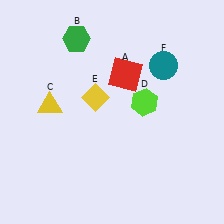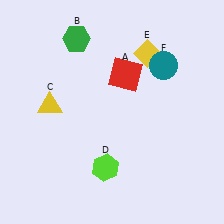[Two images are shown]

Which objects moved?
The objects that moved are: the lime hexagon (D), the yellow diamond (E).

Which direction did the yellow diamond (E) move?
The yellow diamond (E) moved right.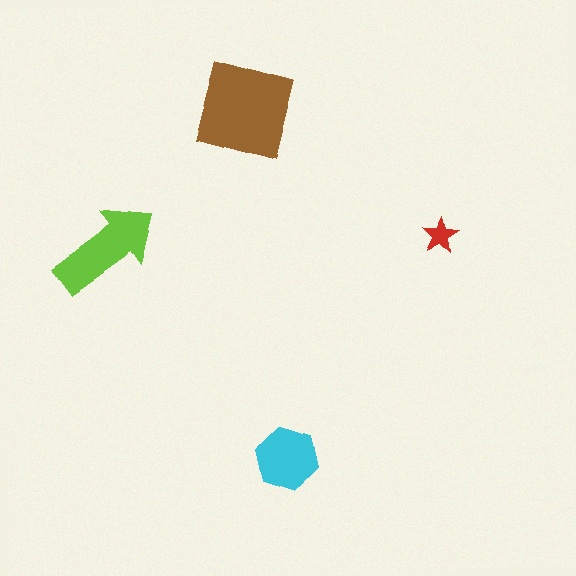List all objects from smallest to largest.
The red star, the cyan hexagon, the lime arrow, the brown square.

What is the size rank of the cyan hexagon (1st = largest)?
3rd.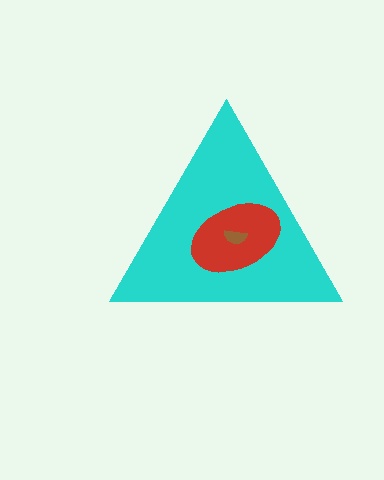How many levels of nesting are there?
3.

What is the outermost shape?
The cyan triangle.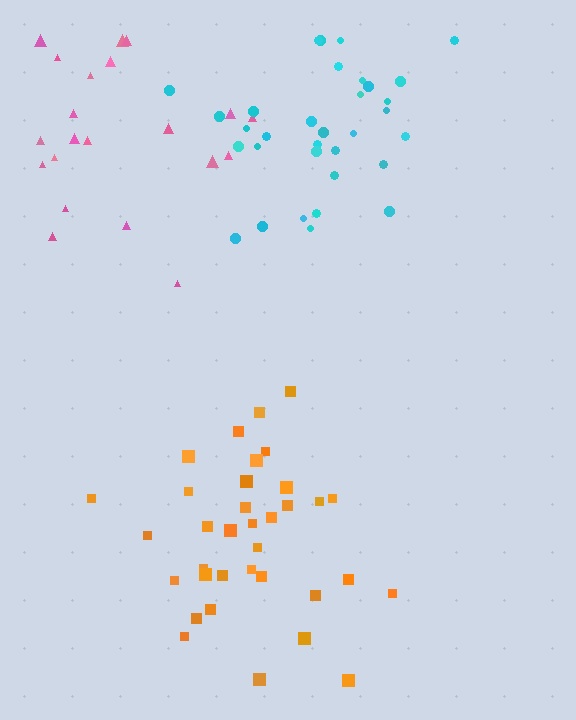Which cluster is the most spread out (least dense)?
Pink.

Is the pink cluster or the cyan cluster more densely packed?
Cyan.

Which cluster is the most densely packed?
Orange.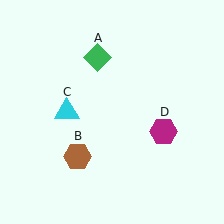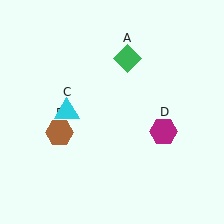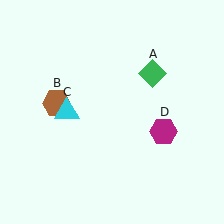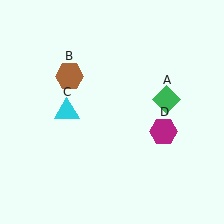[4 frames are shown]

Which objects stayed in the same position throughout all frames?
Cyan triangle (object C) and magenta hexagon (object D) remained stationary.